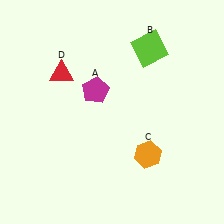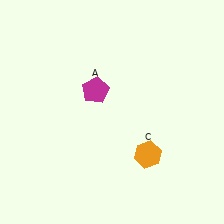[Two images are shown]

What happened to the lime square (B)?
The lime square (B) was removed in Image 2. It was in the top-right area of Image 1.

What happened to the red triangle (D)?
The red triangle (D) was removed in Image 2. It was in the top-left area of Image 1.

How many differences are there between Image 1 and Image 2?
There are 2 differences between the two images.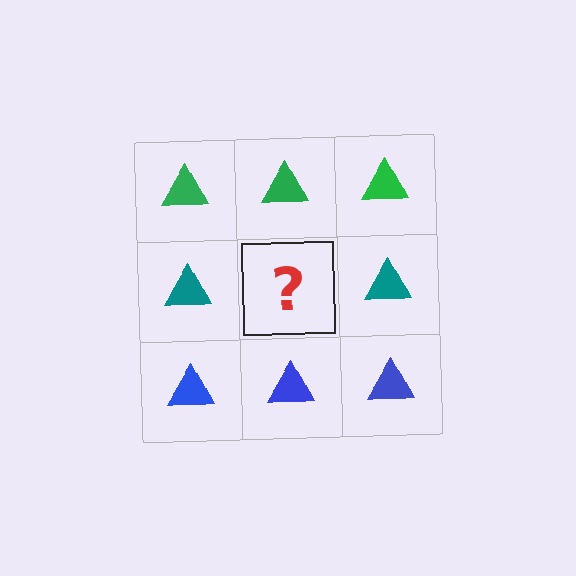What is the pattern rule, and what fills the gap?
The rule is that each row has a consistent color. The gap should be filled with a teal triangle.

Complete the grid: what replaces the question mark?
The question mark should be replaced with a teal triangle.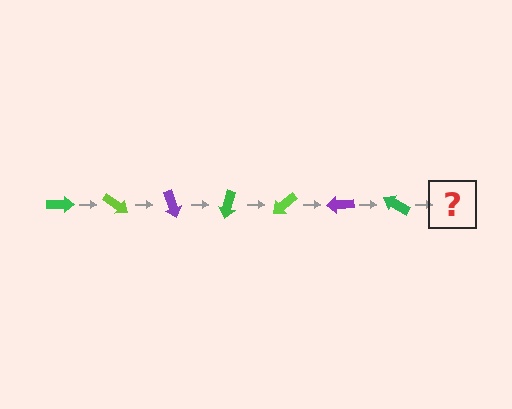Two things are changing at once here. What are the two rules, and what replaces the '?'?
The two rules are that it rotates 35 degrees each step and the color cycles through green, lime, and purple. The '?' should be a lime arrow, rotated 245 degrees from the start.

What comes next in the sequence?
The next element should be a lime arrow, rotated 245 degrees from the start.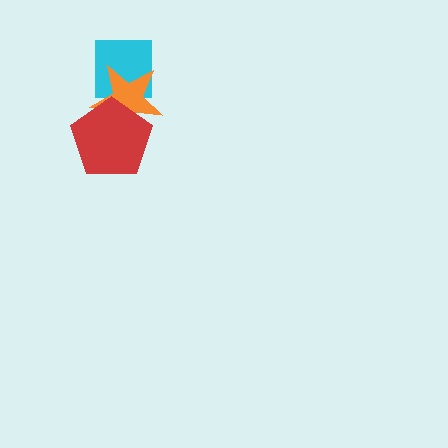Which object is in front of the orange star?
The red pentagon is in front of the orange star.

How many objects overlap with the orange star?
2 objects overlap with the orange star.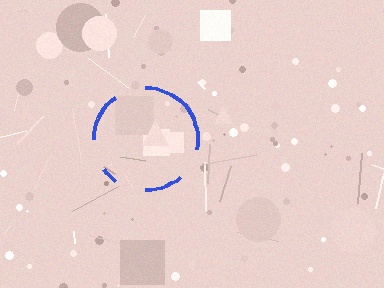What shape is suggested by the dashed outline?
The dashed outline suggests a circle.